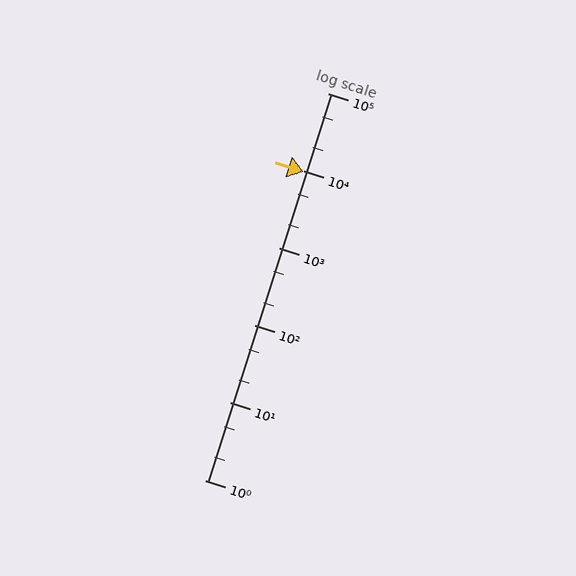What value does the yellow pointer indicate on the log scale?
The pointer indicates approximately 9600.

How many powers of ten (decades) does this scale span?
The scale spans 5 decades, from 1 to 100000.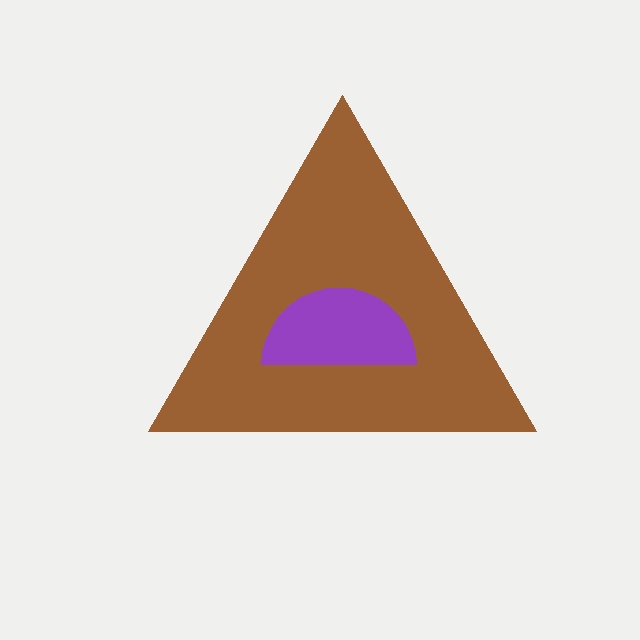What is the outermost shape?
The brown triangle.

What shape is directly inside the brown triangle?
The purple semicircle.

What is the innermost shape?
The purple semicircle.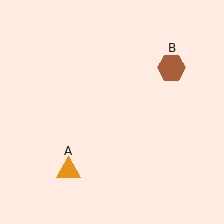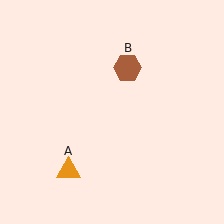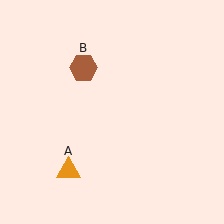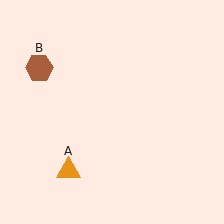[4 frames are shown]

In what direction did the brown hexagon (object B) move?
The brown hexagon (object B) moved left.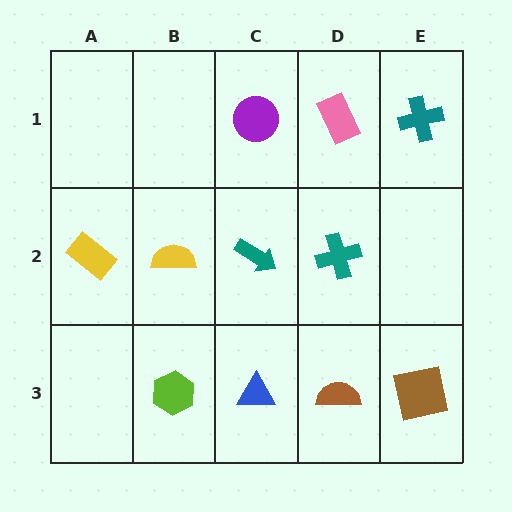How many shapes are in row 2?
4 shapes.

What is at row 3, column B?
A lime hexagon.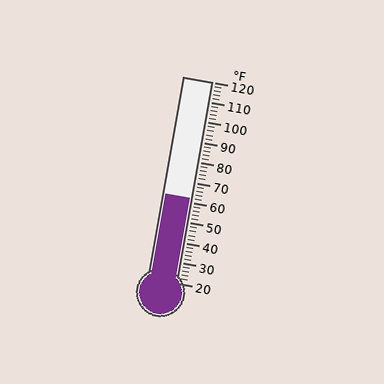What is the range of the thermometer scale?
The thermometer scale ranges from 20°F to 120°F.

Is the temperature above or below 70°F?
The temperature is below 70°F.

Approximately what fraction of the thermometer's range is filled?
The thermometer is filled to approximately 40% of its range.